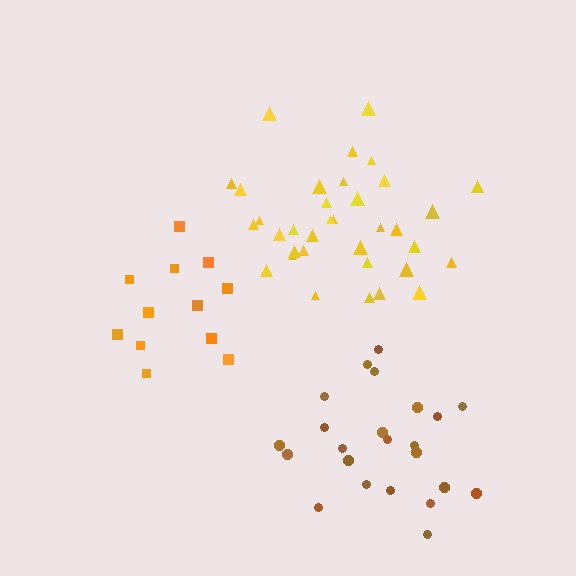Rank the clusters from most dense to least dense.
yellow, orange, brown.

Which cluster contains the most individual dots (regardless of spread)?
Yellow (35).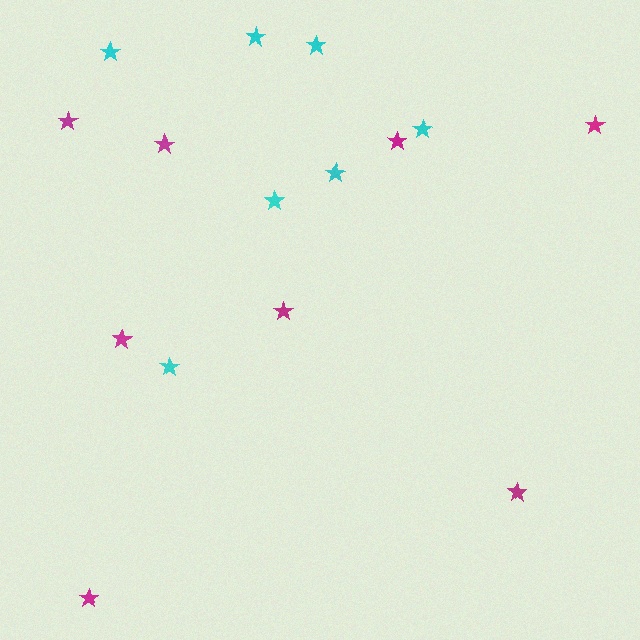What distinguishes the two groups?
There are 2 groups: one group of magenta stars (8) and one group of cyan stars (7).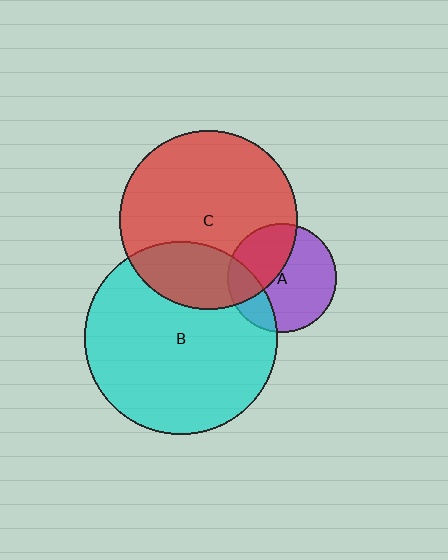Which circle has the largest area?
Circle B (cyan).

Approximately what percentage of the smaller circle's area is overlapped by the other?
Approximately 40%.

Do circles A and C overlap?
Yes.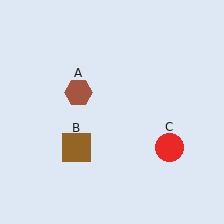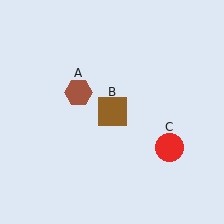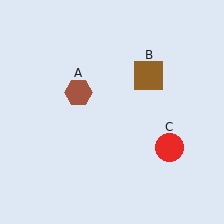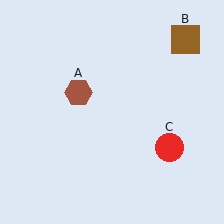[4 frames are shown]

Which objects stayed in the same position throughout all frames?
Brown hexagon (object A) and red circle (object C) remained stationary.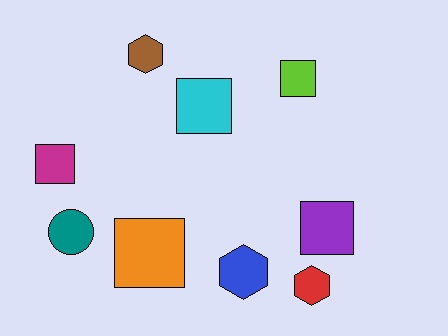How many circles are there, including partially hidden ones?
There is 1 circle.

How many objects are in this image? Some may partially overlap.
There are 9 objects.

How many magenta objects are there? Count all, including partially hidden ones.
There is 1 magenta object.